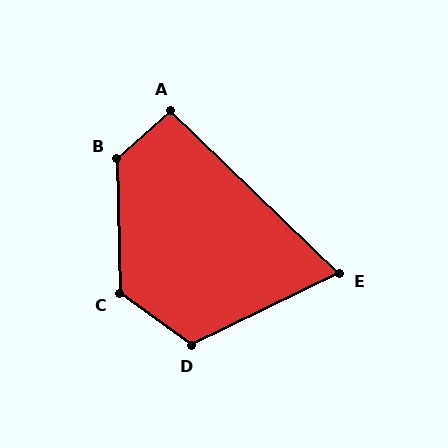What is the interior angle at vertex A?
Approximately 94 degrees (approximately right).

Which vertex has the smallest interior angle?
E, at approximately 70 degrees.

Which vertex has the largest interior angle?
B, at approximately 131 degrees.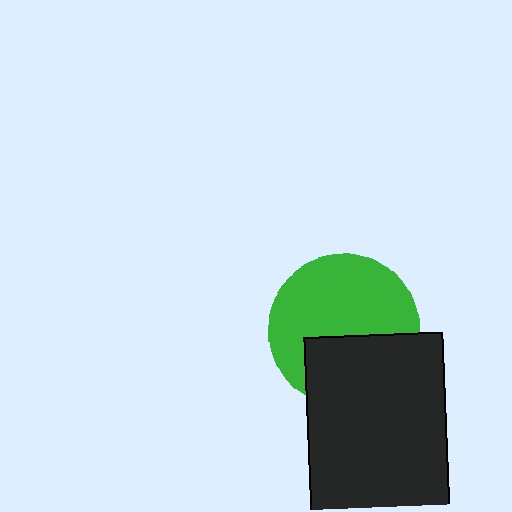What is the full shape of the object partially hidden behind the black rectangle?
The partially hidden object is a green circle.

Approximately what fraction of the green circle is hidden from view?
Roughly 38% of the green circle is hidden behind the black rectangle.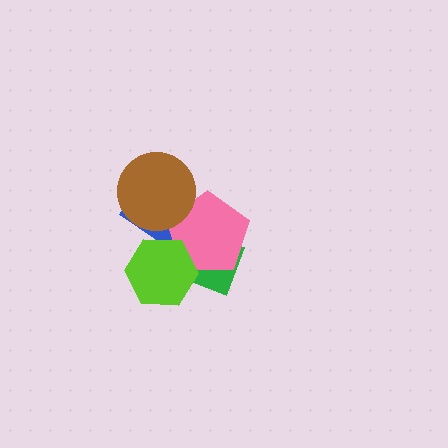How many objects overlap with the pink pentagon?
4 objects overlap with the pink pentagon.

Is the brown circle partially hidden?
No, no other shape covers it.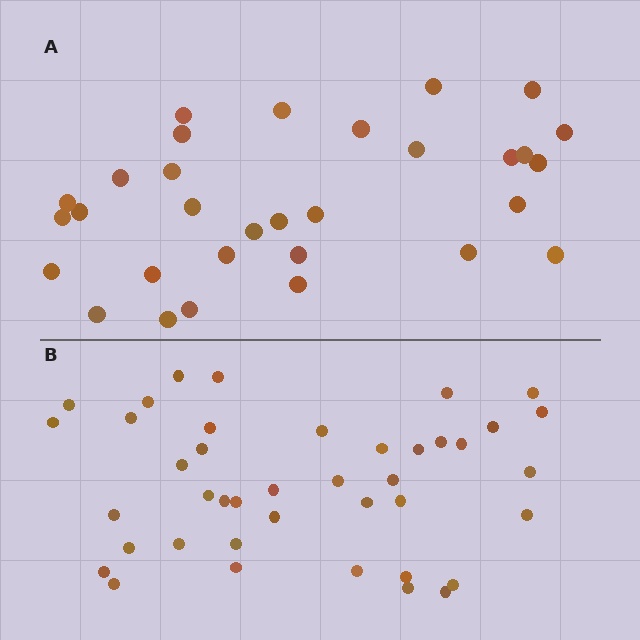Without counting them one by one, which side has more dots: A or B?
Region B (the bottom region) has more dots.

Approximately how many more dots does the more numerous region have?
Region B has roughly 10 or so more dots than region A.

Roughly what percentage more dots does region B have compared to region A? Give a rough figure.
About 30% more.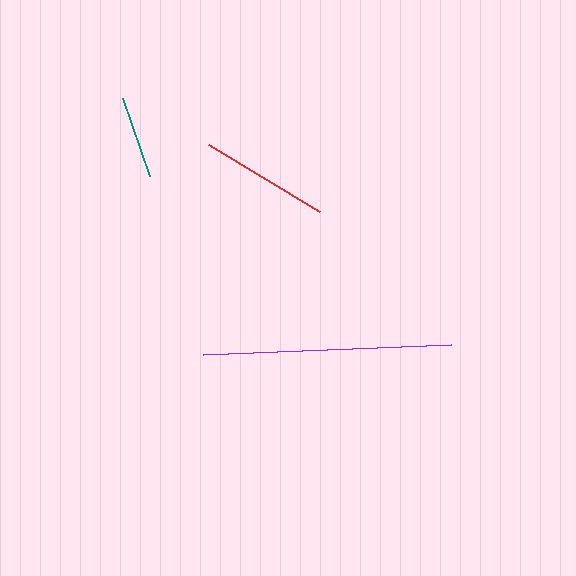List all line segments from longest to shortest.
From longest to shortest: purple, red, teal.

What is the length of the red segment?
The red segment is approximately 129 pixels long.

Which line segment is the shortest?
The teal line is the shortest at approximately 82 pixels.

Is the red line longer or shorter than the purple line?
The purple line is longer than the red line.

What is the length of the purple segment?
The purple segment is approximately 248 pixels long.